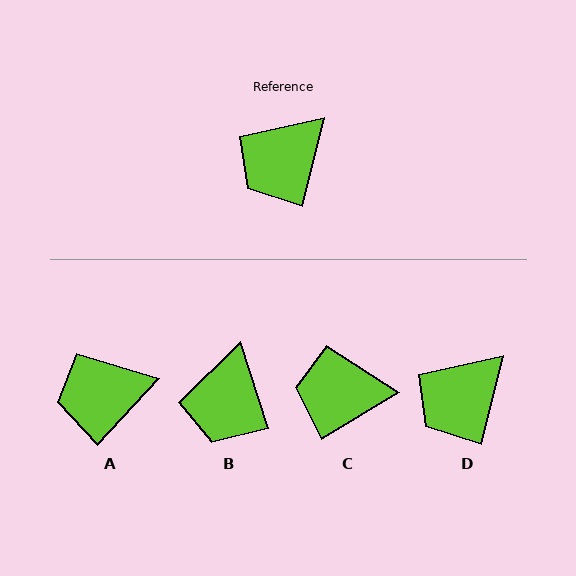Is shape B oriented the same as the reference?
No, it is off by about 32 degrees.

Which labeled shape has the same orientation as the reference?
D.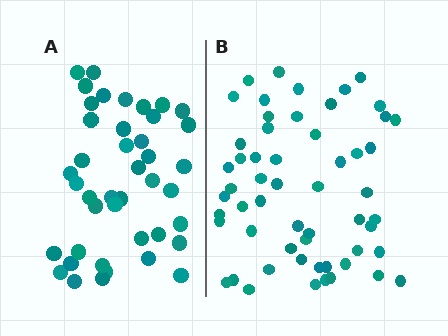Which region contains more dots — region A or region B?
Region B (the right region) has more dots.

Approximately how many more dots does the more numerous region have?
Region B has approximately 15 more dots than region A.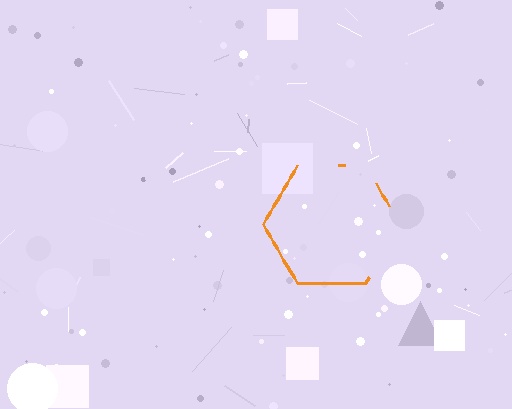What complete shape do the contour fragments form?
The contour fragments form a hexagon.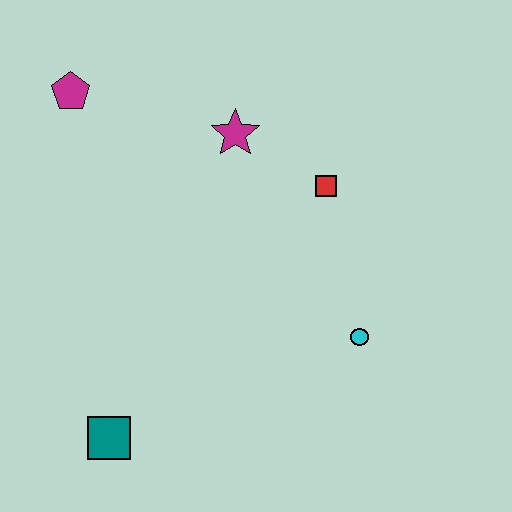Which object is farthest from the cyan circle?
The magenta pentagon is farthest from the cyan circle.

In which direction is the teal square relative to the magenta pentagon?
The teal square is below the magenta pentagon.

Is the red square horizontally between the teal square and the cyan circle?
Yes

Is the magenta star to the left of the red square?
Yes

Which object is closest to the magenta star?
The red square is closest to the magenta star.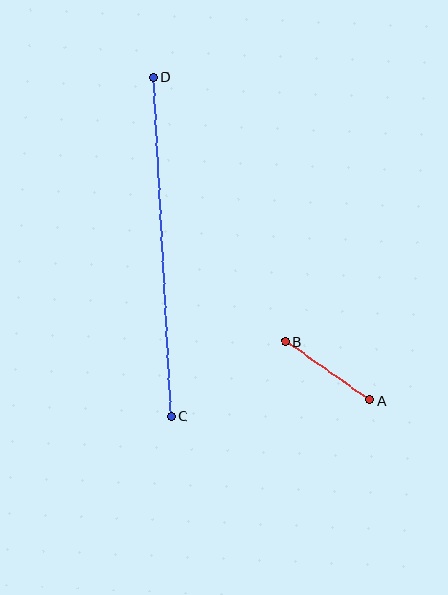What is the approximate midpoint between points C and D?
The midpoint is at approximately (163, 247) pixels.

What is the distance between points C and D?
The distance is approximately 339 pixels.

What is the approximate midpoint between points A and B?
The midpoint is at approximately (328, 371) pixels.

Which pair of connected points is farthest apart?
Points C and D are farthest apart.